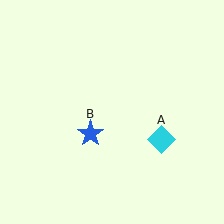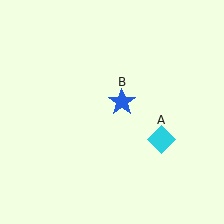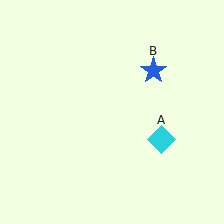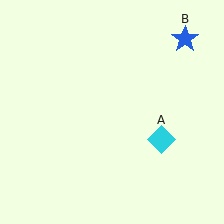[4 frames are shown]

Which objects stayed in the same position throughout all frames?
Cyan diamond (object A) remained stationary.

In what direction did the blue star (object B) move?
The blue star (object B) moved up and to the right.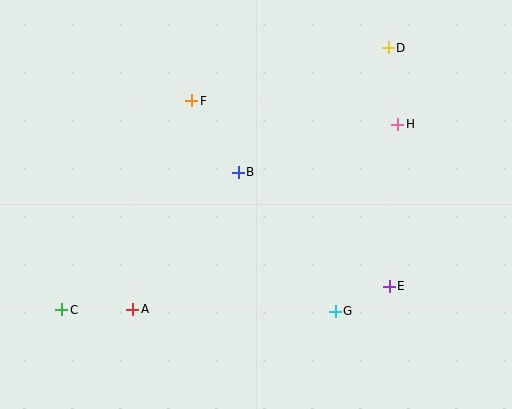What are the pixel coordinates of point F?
Point F is at (192, 101).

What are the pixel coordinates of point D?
Point D is at (388, 48).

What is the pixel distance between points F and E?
The distance between F and E is 271 pixels.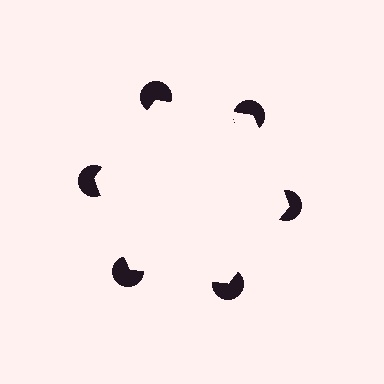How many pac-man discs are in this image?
There are 6 — one at each vertex of the illusory hexagon.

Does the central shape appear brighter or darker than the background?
It typically appears slightly brighter than the background, even though no actual brightness change is drawn.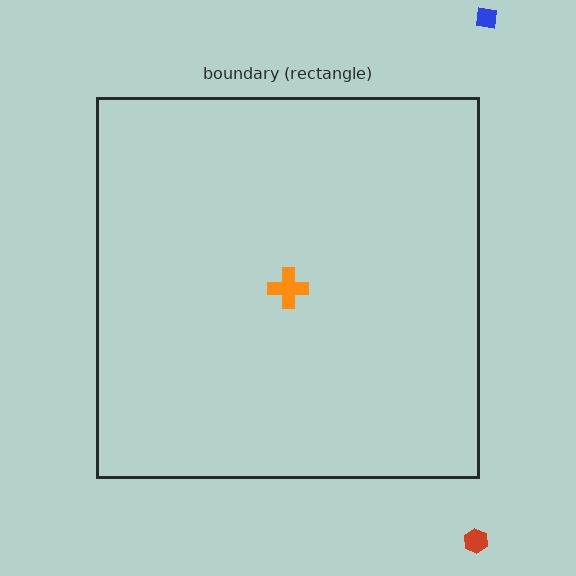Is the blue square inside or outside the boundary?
Outside.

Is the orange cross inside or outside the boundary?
Inside.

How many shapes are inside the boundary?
1 inside, 2 outside.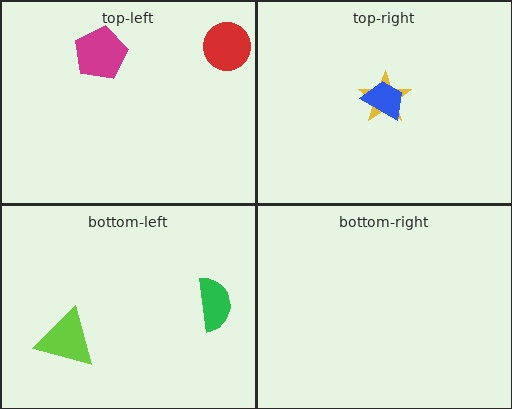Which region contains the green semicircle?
The bottom-left region.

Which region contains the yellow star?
The top-right region.